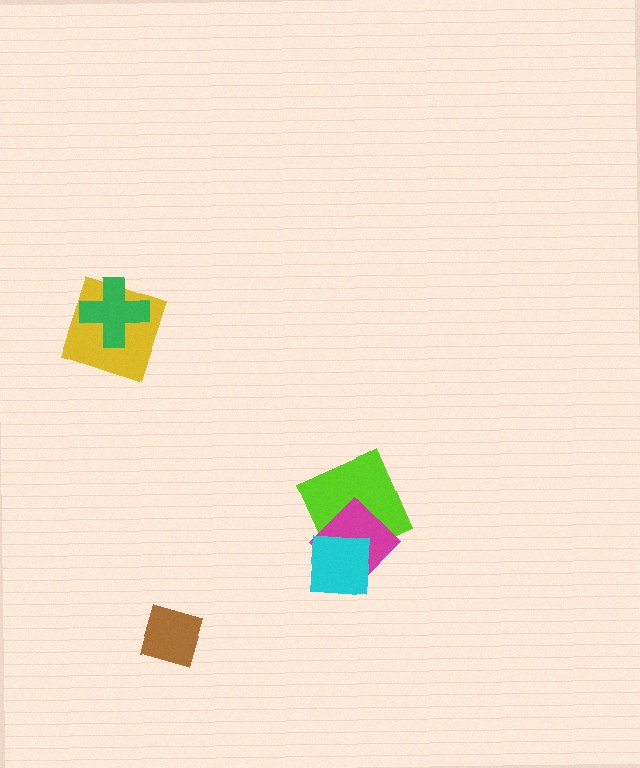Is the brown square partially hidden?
No, no other shape covers it.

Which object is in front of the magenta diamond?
The cyan square is in front of the magenta diamond.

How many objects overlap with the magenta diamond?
2 objects overlap with the magenta diamond.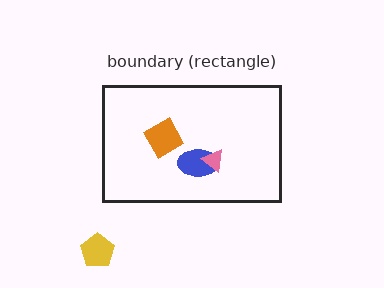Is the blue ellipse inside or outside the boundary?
Inside.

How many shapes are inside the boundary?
3 inside, 1 outside.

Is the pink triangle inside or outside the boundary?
Inside.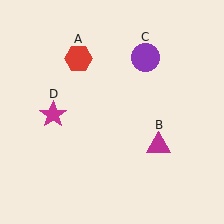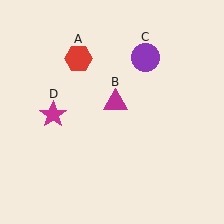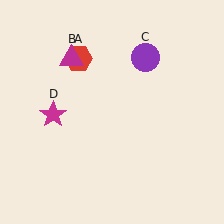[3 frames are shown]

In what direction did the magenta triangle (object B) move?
The magenta triangle (object B) moved up and to the left.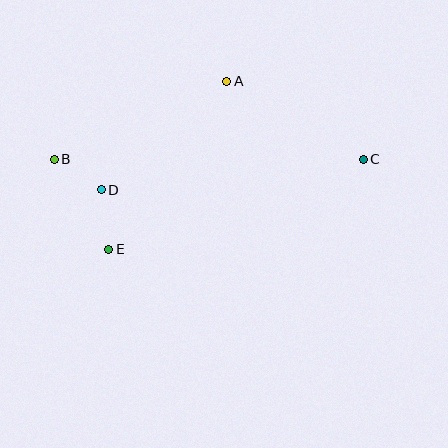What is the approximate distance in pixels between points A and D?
The distance between A and D is approximately 166 pixels.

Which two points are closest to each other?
Points B and D are closest to each other.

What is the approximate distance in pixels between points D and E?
The distance between D and E is approximately 60 pixels.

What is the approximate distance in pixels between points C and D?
The distance between C and D is approximately 264 pixels.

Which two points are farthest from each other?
Points B and C are farthest from each other.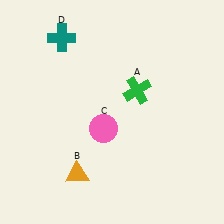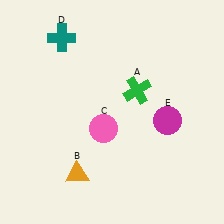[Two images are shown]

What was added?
A magenta circle (E) was added in Image 2.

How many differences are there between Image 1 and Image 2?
There is 1 difference between the two images.